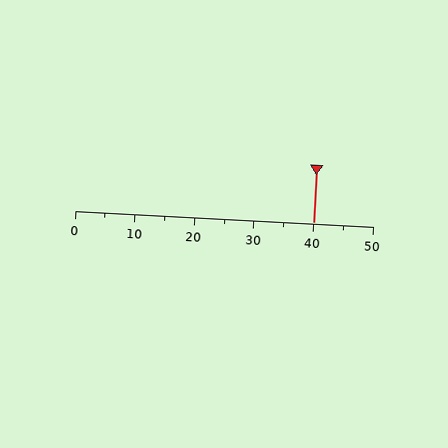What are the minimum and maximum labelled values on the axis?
The axis runs from 0 to 50.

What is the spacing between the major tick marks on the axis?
The major ticks are spaced 10 apart.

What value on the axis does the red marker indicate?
The marker indicates approximately 40.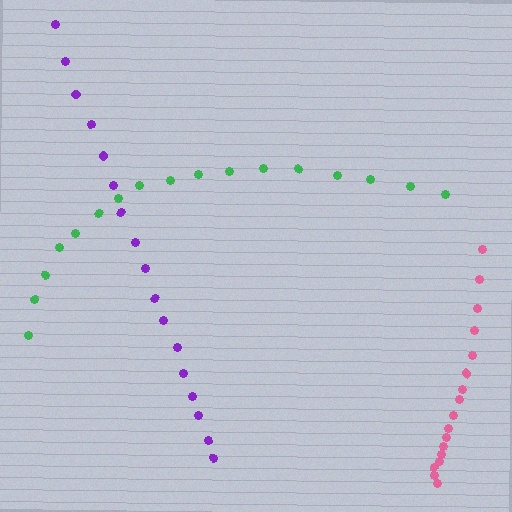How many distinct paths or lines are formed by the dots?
There are 3 distinct paths.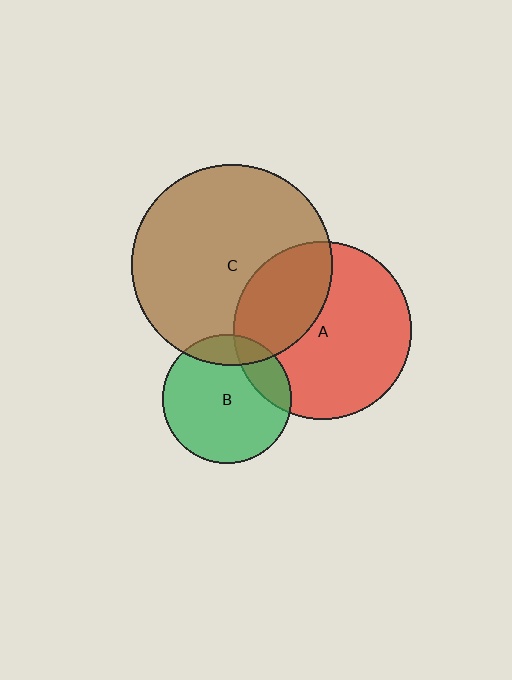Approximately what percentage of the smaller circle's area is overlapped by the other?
Approximately 35%.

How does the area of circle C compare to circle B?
Approximately 2.4 times.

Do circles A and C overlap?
Yes.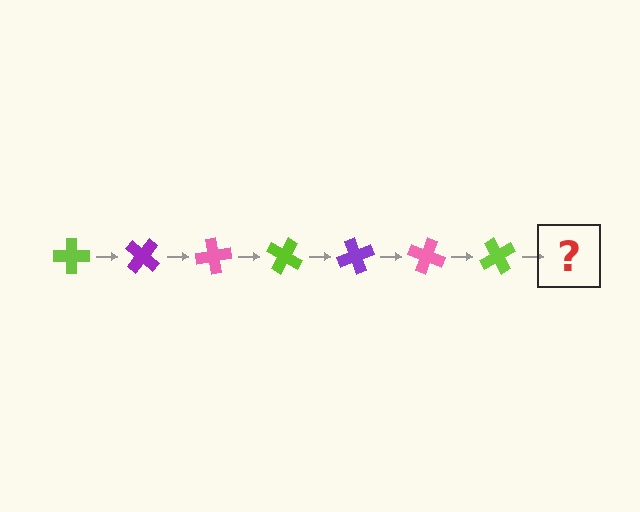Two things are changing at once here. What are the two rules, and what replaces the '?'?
The two rules are that it rotates 40 degrees each step and the color cycles through lime, purple, and pink. The '?' should be a purple cross, rotated 280 degrees from the start.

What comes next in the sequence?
The next element should be a purple cross, rotated 280 degrees from the start.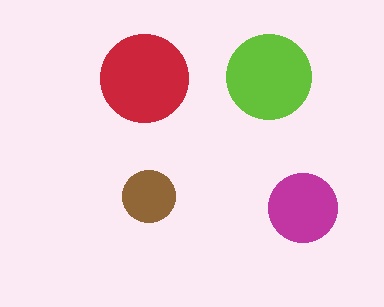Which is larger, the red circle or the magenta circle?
The red one.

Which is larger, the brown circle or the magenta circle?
The magenta one.